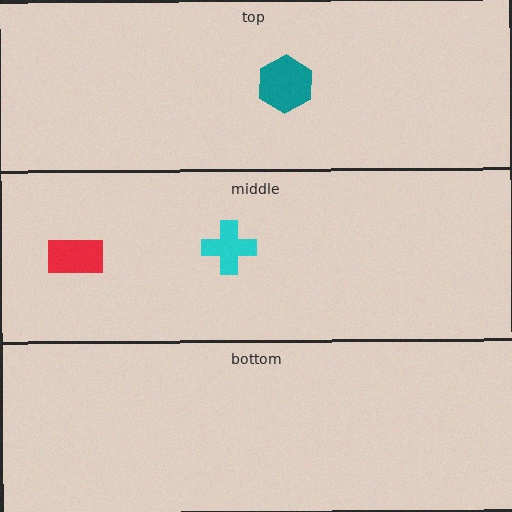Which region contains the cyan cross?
The middle region.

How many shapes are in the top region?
1.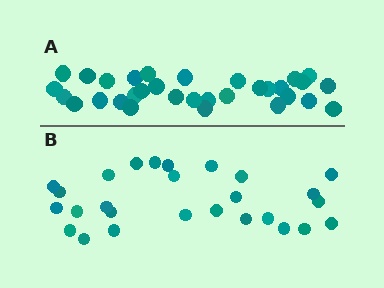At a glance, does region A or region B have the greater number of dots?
Region A (the top region) has more dots.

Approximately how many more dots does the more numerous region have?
Region A has about 5 more dots than region B.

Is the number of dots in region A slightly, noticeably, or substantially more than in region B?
Region A has only slightly more — the two regions are fairly close. The ratio is roughly 1.2 to 1.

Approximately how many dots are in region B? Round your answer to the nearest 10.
About 30 dots. (The exact count is 27, which rounds to 30.)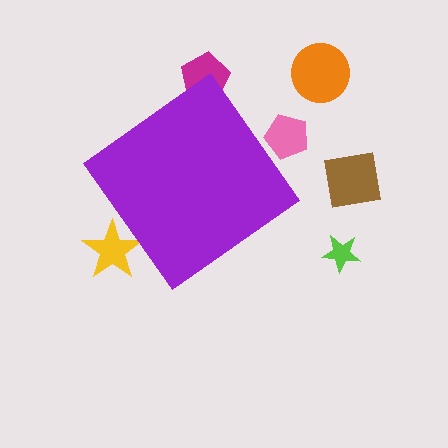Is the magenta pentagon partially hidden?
Yes, the magenta pentagon is partially hidden behind the purple diamond.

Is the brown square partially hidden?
No, the brown square is fully visible.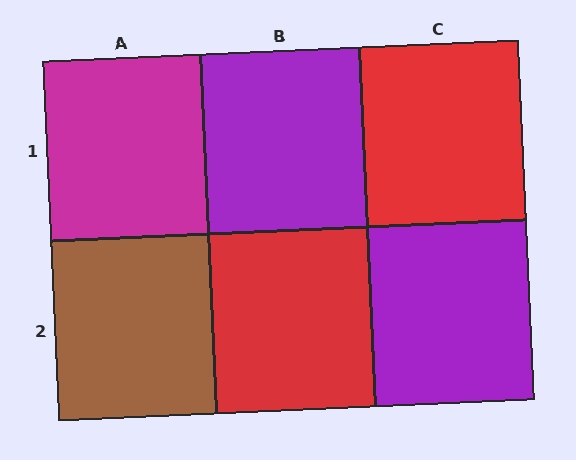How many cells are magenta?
1 cell is magenta.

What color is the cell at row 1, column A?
Magenta.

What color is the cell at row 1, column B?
Purple.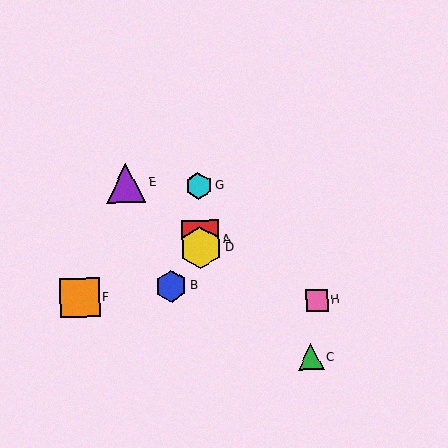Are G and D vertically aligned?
Yes, both are at x≈199.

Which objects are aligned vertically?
Objects A, D, G are aligned vertically.